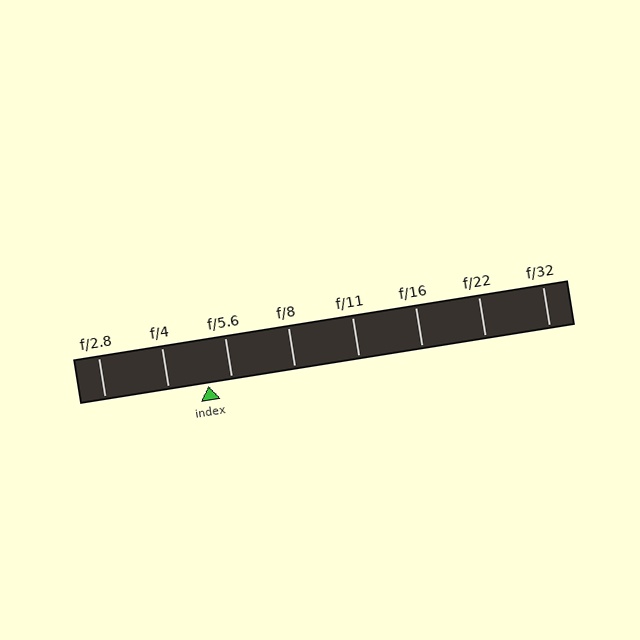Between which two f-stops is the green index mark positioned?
The index mark is between f/4 and f/5.6.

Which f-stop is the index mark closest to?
The index mark is closest to f/5.6.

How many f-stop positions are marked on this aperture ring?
There are 8 f-stop positions marked.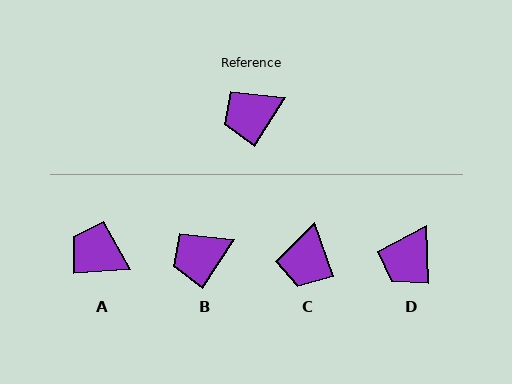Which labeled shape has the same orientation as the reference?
B.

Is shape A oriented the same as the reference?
No, it is off by about 54 degrees.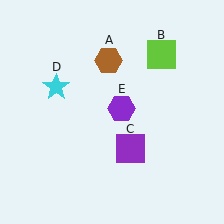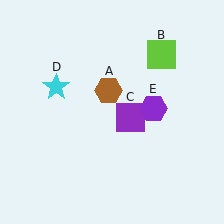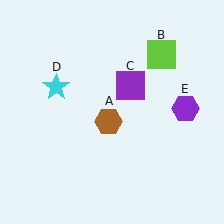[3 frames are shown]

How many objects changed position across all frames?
3 objects changed position: brown hexagon (object A), purple square (object C), purple hexagon (object E).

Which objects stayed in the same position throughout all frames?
Lime square (object B) and cyan star (object D) remained stationary.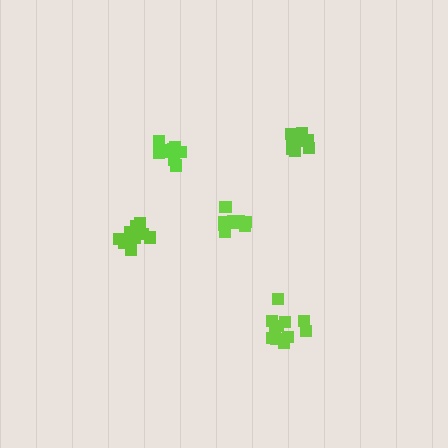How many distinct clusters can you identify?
There are 5 distinct clusters.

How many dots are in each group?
Group 1: 11 dots, Group 2: 10 dots, Group 3: 11 dots, Group 4: 12 dots, Group 5: 11 dots (55 total).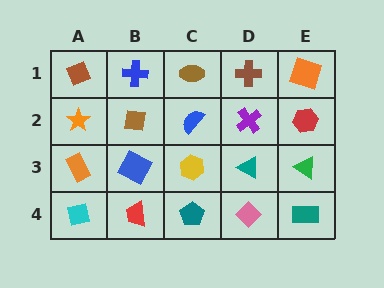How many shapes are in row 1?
5 shapes.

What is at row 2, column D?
A purple cross.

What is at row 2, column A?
An orange star.